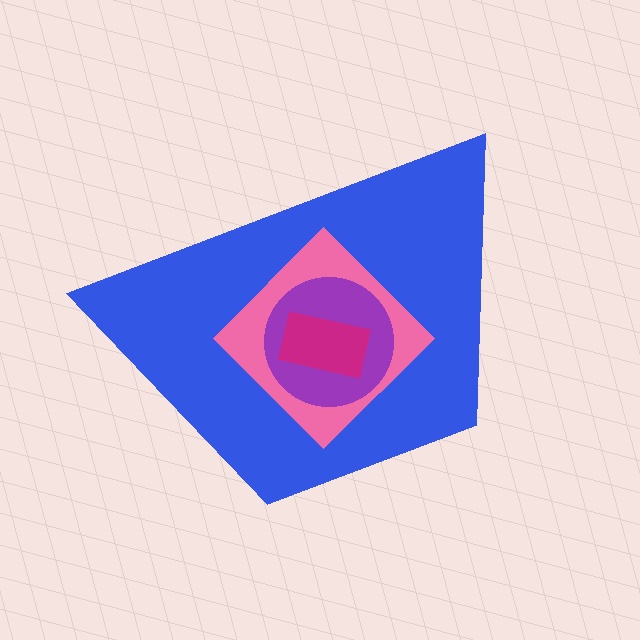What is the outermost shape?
The blue trapezoid.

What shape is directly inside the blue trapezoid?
The pink diamond.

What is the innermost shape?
The magenta rectangle.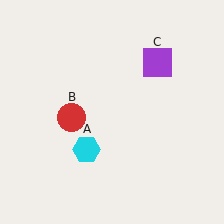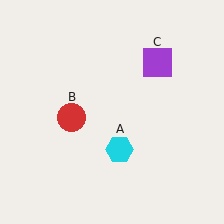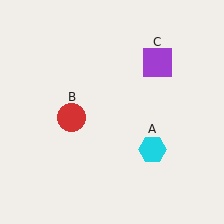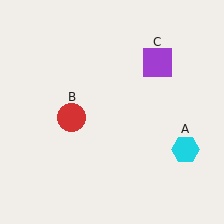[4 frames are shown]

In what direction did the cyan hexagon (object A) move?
The cyan hexagon (object A) moved right.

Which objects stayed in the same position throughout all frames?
Red circle (object B) and purple square (object C) remained stationary.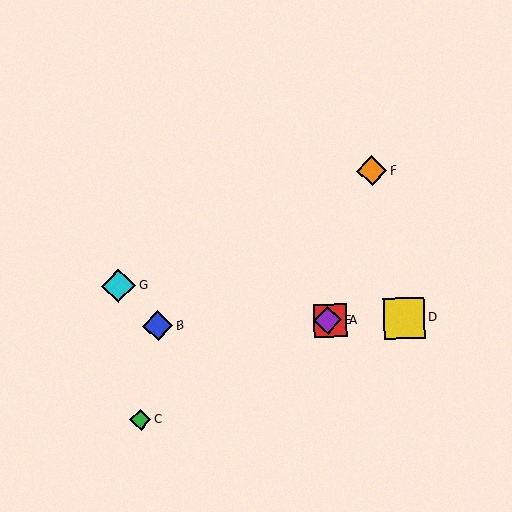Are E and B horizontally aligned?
Yes, both are at y≈321.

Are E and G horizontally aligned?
No, E is at y≈321 and G is at y≈285.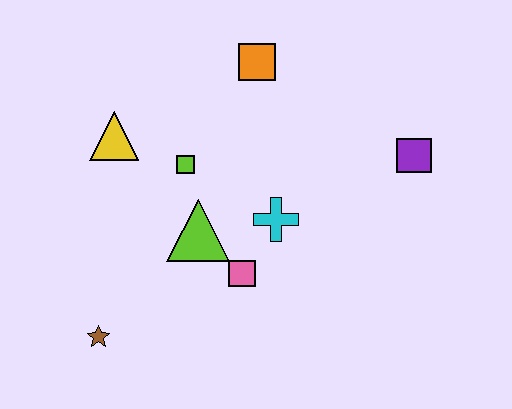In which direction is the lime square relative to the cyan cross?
The lime square is to the left of the cyan cross.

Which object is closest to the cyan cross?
The pink square is closest to the cyan cross.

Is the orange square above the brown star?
Yes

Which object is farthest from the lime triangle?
The purple square is farthest from the lime triangle.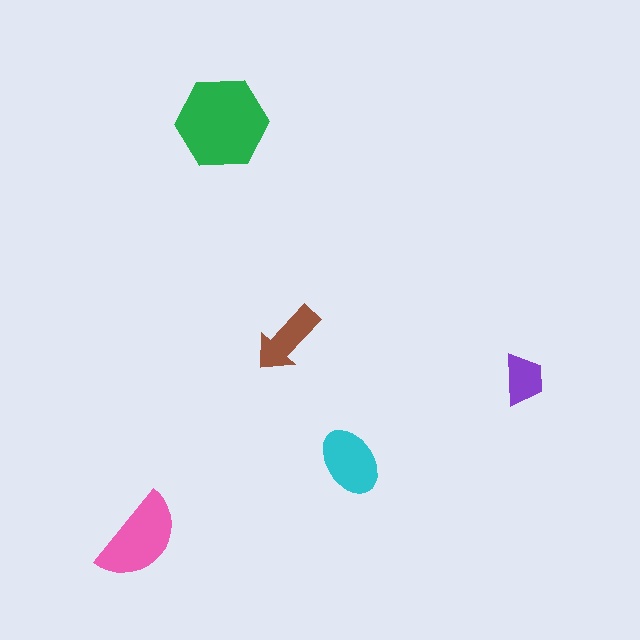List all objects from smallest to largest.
The purple trapezoid, the brown arrow, the cyan ellipse, the pink semicircle, the green hexagon.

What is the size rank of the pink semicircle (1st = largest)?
2nd.